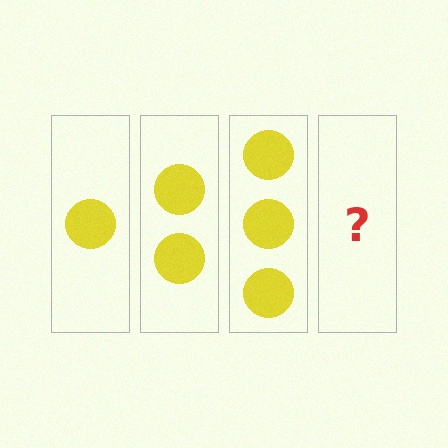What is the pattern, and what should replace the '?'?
The pattern is that each step adds one more circle. The '?' should be 4 circles.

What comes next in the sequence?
The next element should be 4 circles.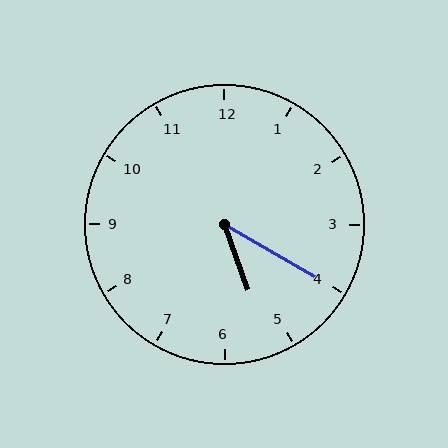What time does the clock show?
5:20.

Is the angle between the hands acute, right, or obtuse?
It is acute.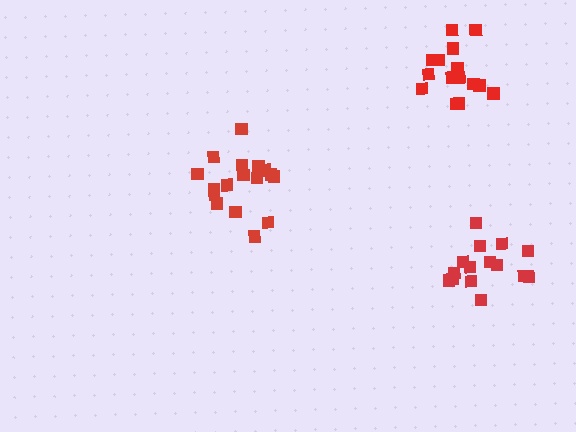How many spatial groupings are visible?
There are 3 spatial groupings.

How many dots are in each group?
Group 1: 17 dots, Group 2: 16 dots, Group 3: 15 dots (48 total).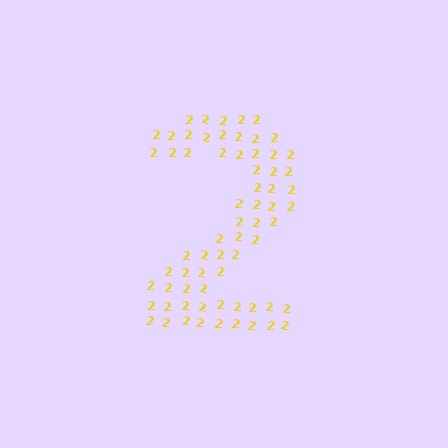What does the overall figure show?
The overall figure shows the digit 2.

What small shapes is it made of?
It is made of small digit 2's.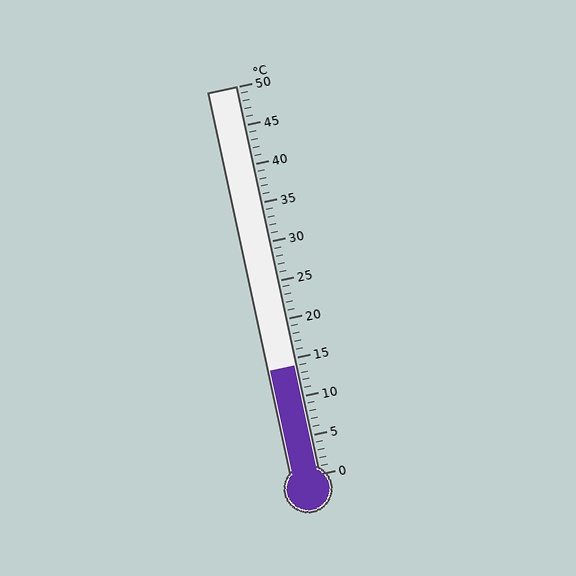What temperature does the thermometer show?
The thermometer shows approximately 14°C.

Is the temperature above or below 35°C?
The temperature is below 35°C.